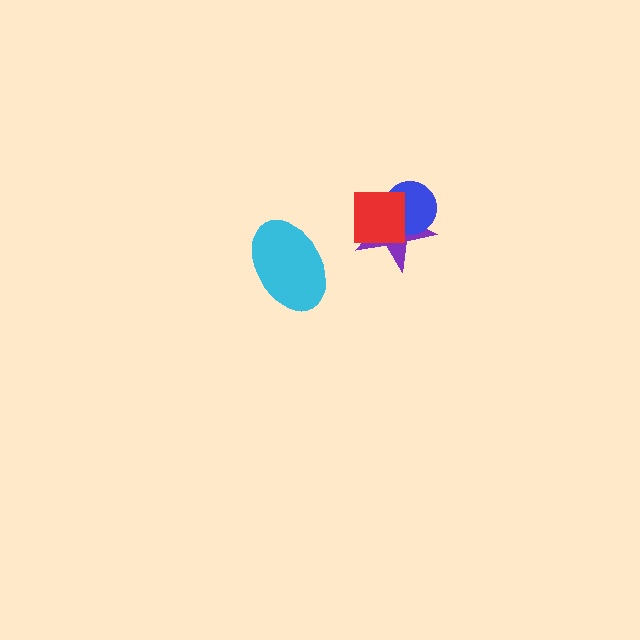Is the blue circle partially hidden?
Yes, it is partially covered by another shape.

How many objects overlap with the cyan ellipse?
0 objects overlap with the cyan ellipse.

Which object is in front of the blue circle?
The red square is in front of the blue circle.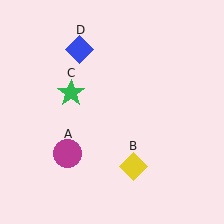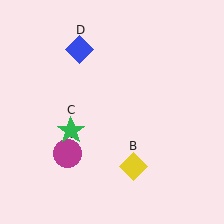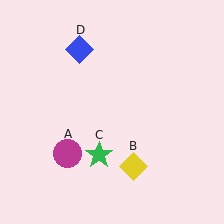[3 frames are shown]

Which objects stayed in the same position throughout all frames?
Magenta circle (object A) and yellow diamond (object B) and blue diamond (object D) remained stationary.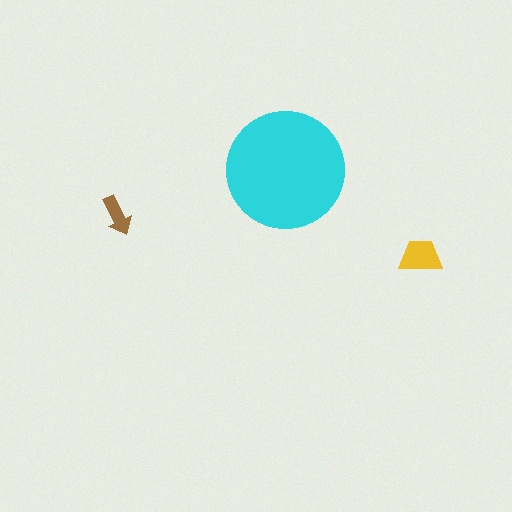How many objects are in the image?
There are 3 objects in the image.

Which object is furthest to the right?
The yellow trapezoid is rightmost.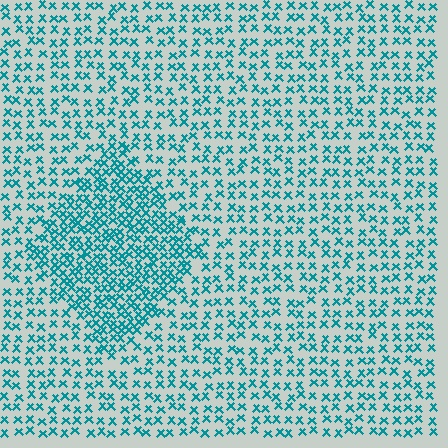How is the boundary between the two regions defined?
The boundary is defined by a change in element density (approximately 2.0x ratio). All elements are the same color, size, and shape.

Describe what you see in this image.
The image contains small teal elements arranged at two different densities. A diamond-shaped region is visible where the elements are more densely packed than the surrounding area.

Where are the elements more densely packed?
The elements are more densely packed inside the diamond boundary.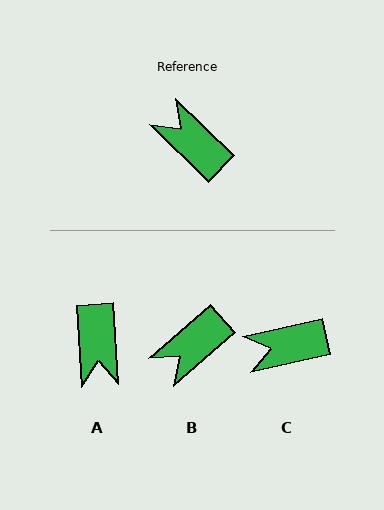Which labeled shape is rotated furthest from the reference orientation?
A, about 138 degrees away.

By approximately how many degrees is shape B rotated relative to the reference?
Approximately 86 degrees counter-clockwise.